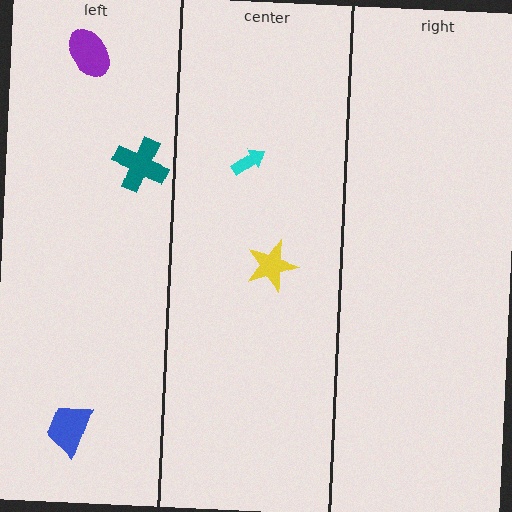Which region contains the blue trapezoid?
The left region.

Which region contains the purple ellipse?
The left region.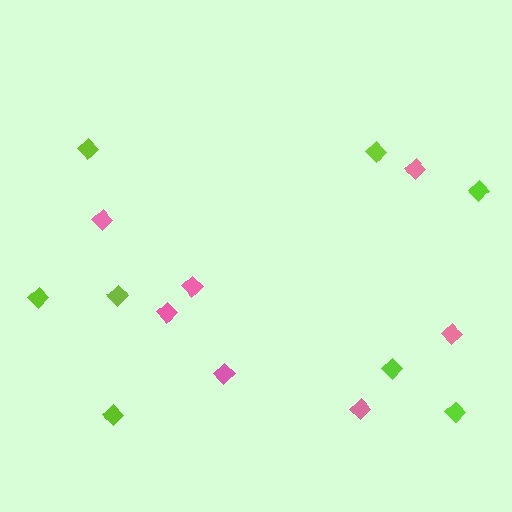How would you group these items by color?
There are 2 groups: one group of lime diamonds (8) and one group of pink diamonds (7).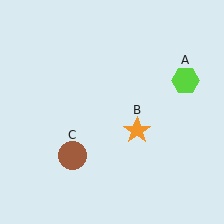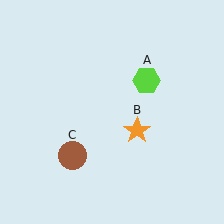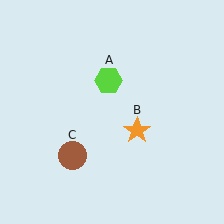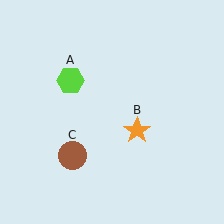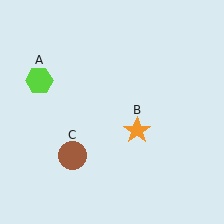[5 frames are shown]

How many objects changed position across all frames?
1 object changed position: lime hexagon (object A).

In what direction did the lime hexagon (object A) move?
The lime hexagon (object A) moved left.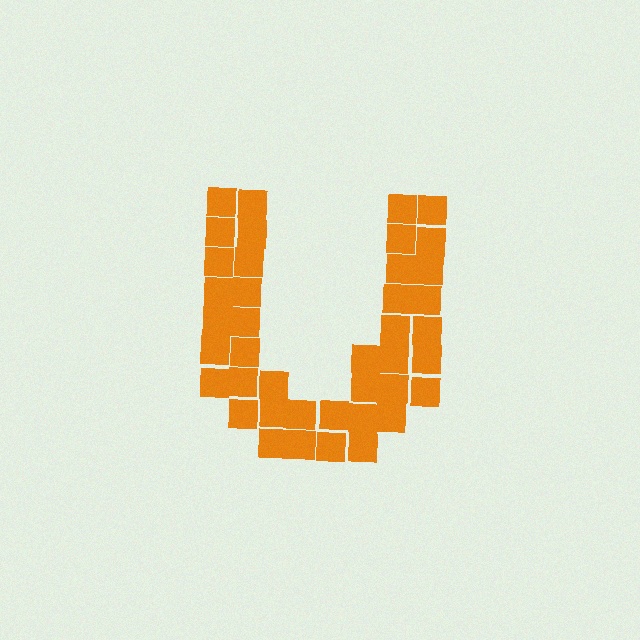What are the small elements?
The small elements are squares.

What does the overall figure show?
The overall figure shows the letter U.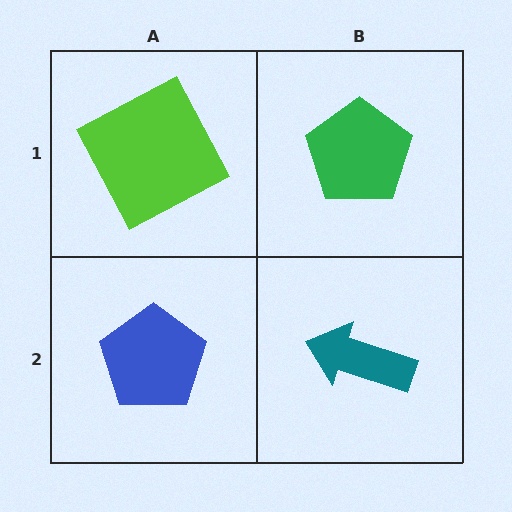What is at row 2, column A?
A blue pentagon.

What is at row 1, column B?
A green pentagon.